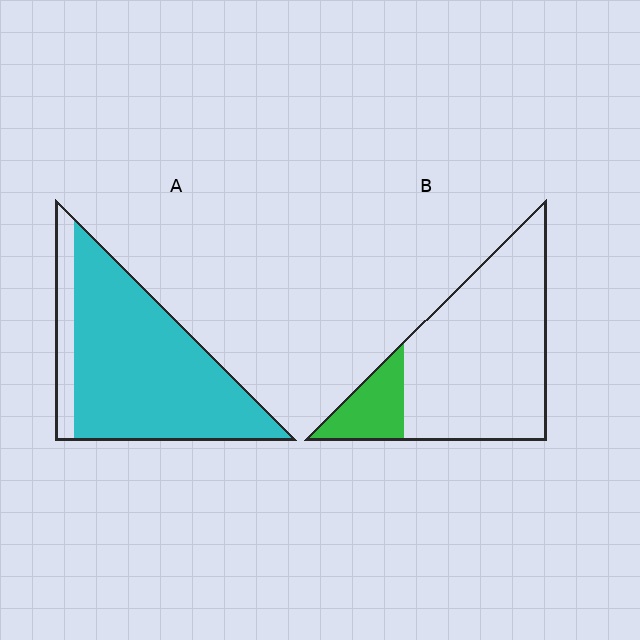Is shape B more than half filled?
No.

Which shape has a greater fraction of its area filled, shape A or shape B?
Shape A.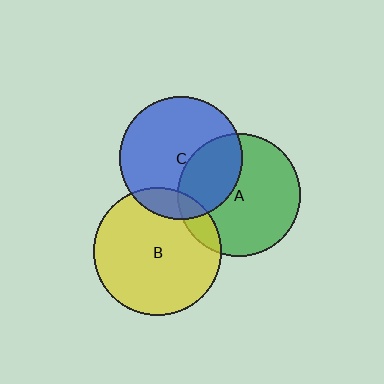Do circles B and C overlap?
Yes.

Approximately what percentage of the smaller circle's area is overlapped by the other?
Approximately 15%.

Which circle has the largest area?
Circle B (yellow).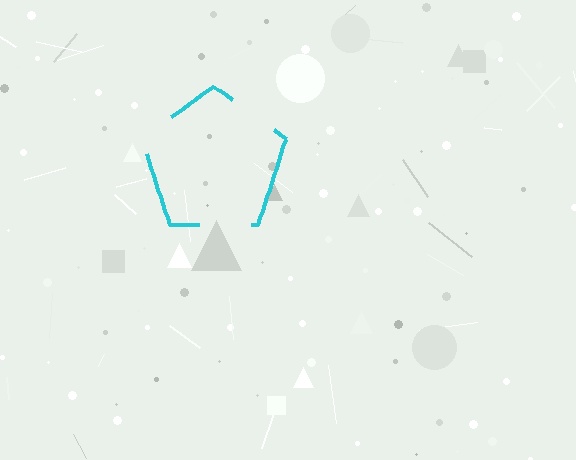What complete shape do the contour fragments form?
The contour fragments form a pentagon.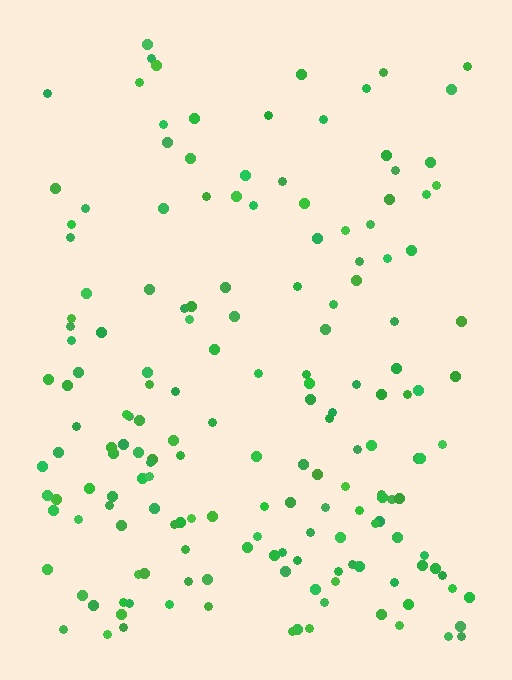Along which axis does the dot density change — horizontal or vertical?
Vertical.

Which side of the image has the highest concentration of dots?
The bottom.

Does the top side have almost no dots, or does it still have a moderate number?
Still a moderate number, just noticeably fewer than the bottom.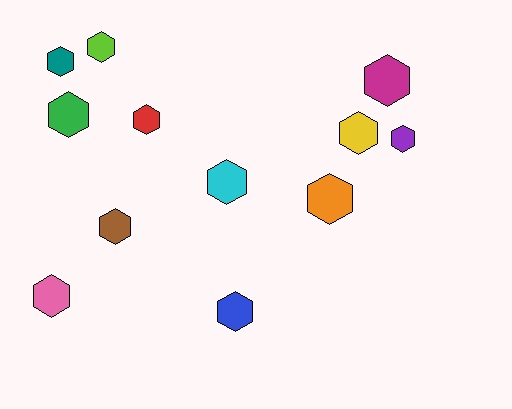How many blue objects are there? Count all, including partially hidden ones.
There is 1 blue object.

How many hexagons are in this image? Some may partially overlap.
There are 12 hexagons.